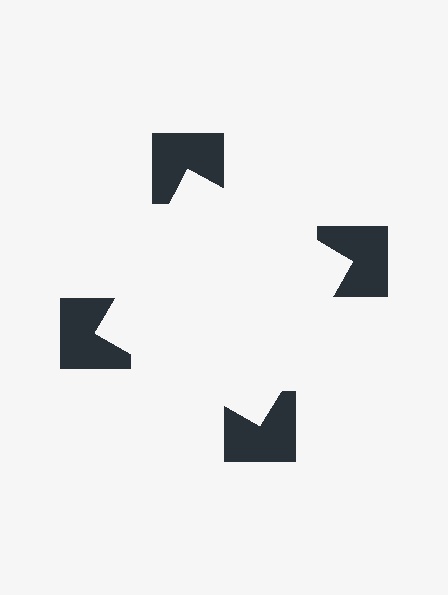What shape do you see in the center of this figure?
An illusory square — its edges are inferred from the aligned wedge cuts in the notched squares, not physically drawn.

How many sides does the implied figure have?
4 sides.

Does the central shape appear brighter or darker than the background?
It typically appears slightly brighter than the background, even though no actual brightness change is drawn.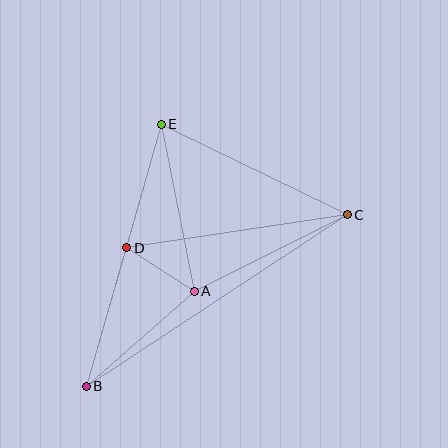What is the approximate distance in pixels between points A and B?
The distance between A and B is approximately 143 pixels.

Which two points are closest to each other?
Points A and D are closest to each other.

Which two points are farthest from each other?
Points B and C are farthest from each other.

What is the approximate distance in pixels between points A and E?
The distance between A and E is approximately 170 pixels.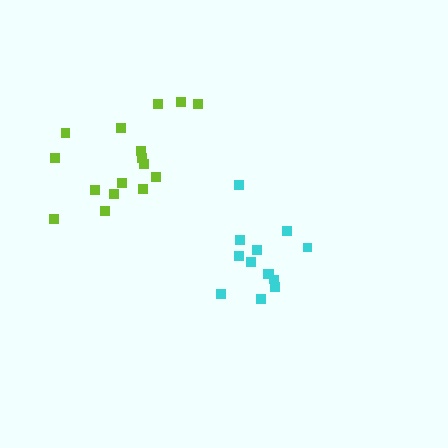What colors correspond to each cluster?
The clusters are colored: cyan, lime.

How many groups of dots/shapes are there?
There are 2 groups.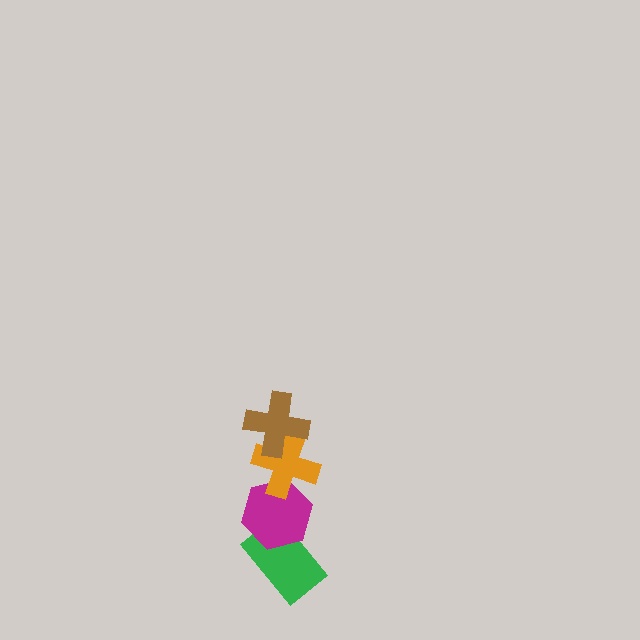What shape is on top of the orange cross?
The brown cross is on top of the orange cross.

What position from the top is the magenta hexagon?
The magenta hexagon is 3rd from the top.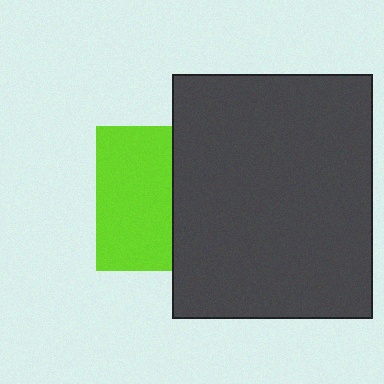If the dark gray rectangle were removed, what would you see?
You would see the complete lime square.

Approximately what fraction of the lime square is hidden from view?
Roughly 48% of the lime square is hidden behind the dark gray rectangle.